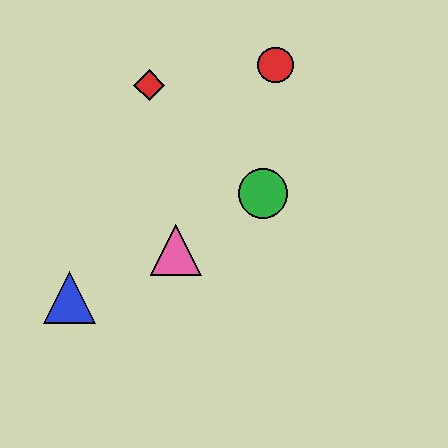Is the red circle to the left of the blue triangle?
No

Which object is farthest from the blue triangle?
The red circle is farthest from the blue triangle.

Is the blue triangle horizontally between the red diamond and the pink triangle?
No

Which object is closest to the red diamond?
The red circle is closest to the red diamond.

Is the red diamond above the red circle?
No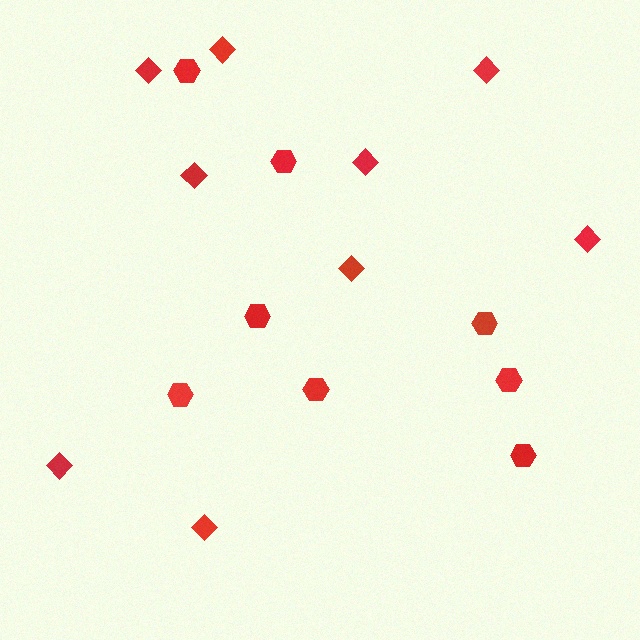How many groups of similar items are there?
There are 2 groups: one group of diamonds (9) and one group of hexagons (8).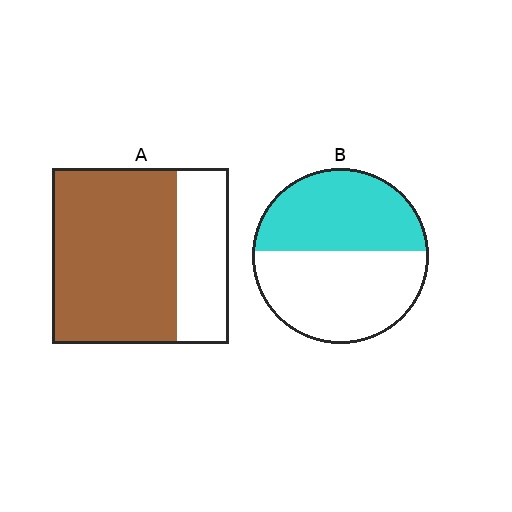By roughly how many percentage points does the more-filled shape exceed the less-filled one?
By roughly 25 percentage points (A over B).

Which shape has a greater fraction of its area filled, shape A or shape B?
Shape A.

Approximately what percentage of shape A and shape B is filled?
A is approximately 70% and B is approximately 45%.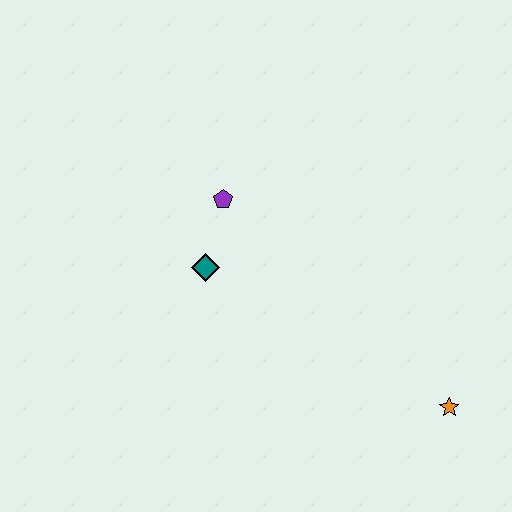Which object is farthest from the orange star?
The purple pentagon is farthest from the orange star.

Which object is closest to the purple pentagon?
The teal diamond is closest to the purple pentagon.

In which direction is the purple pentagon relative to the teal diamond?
The purple pentagon is above the teal diamond.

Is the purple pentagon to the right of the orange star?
No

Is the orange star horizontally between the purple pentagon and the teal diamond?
No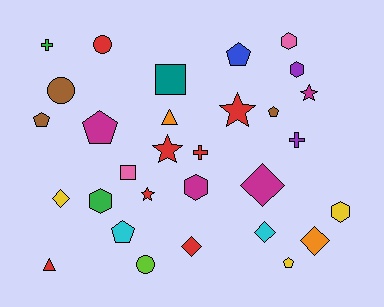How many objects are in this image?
There are 30 objects.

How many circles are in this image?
There are 3 circles.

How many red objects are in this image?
There are 7 red objects.